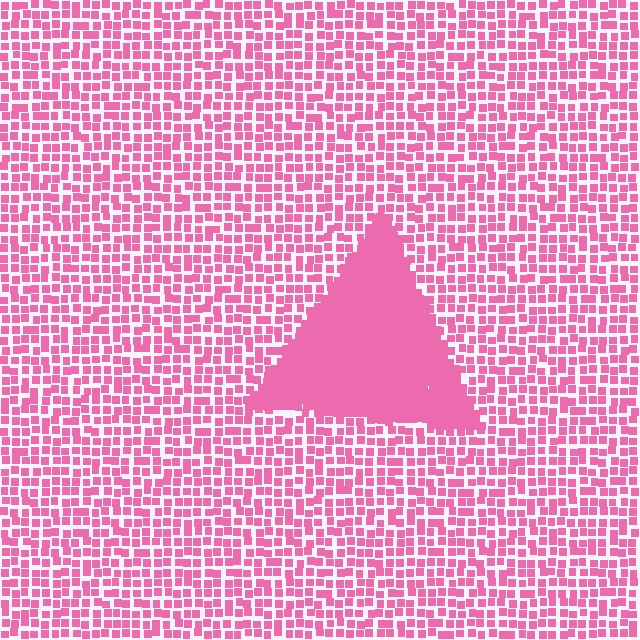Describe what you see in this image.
The image contains small pink elements arranged at two different densities. A triangle-shaped region is visible where the elements are more densely packed than the surrounding area.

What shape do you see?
I see a triangle.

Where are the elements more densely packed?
The elements are more densely packed inside the triangle boundary.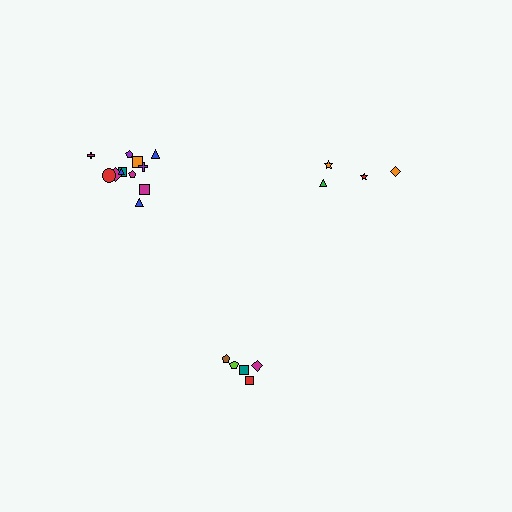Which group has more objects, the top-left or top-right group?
The top-left group.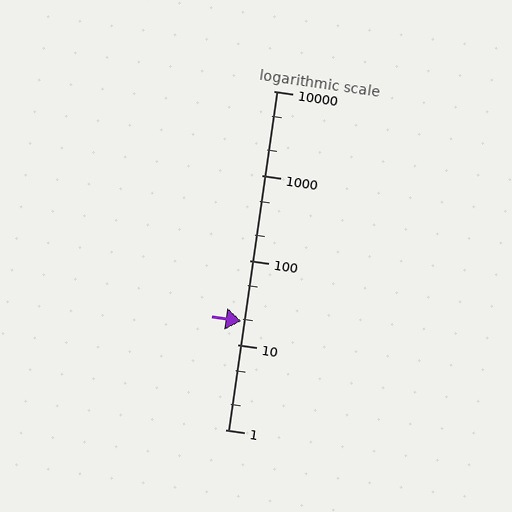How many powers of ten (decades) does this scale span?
The scale spans 4 decades, from 1 to 10000.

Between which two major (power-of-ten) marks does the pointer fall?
The pointer is between 10 and 100.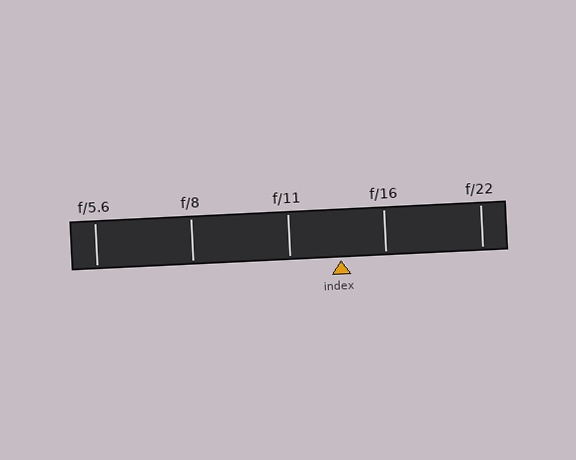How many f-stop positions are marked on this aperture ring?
There are 5 f-stop positions marked.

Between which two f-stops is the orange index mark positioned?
The index mark is between f/11 and f/16.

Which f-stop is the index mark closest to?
The index mark is closest to f/16.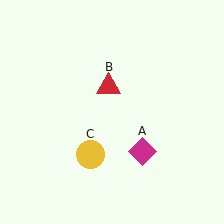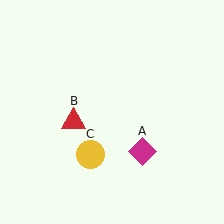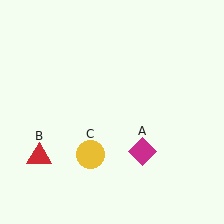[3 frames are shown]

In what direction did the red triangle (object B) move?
The red triangle (object B) moved down and to the left.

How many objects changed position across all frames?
1 object changed position: red triangle (object B).